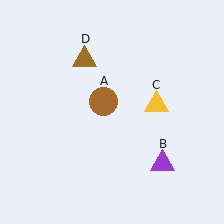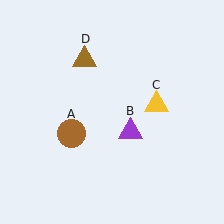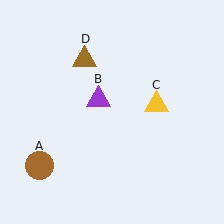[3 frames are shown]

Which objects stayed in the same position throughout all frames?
Yellow triangle (object C) and brown triangle (object D) remained stationary.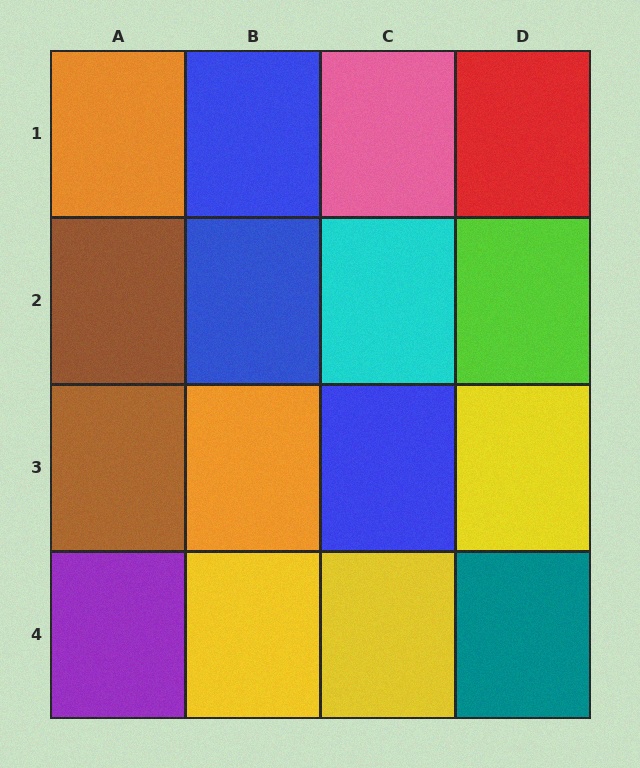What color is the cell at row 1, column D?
Red.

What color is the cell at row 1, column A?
Orange.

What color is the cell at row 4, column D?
Teal.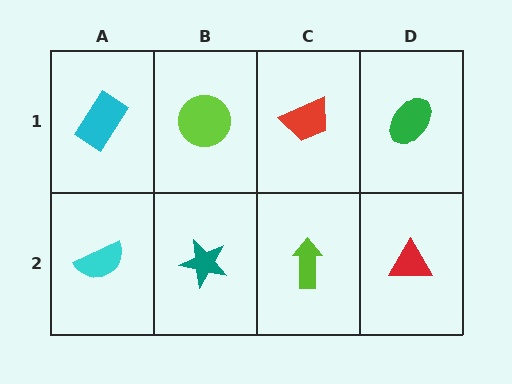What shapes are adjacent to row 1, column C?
A lime arrow (row 2, column C), a lime circle (row 1, column B), a green ellipse (row 1, column D).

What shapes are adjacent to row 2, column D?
A green ellipse (row 1, column D), a lime arrow (row 2, column C).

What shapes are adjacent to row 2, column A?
A cyan rectangle (row 1, column A), a teal star (row 2, column B).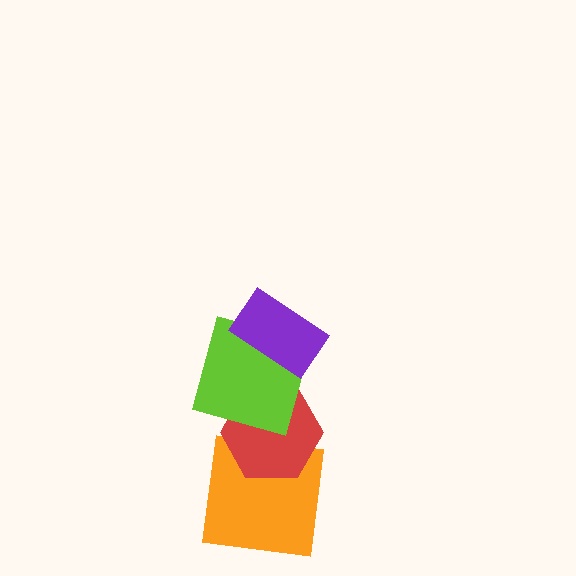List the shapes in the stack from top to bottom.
From top to bottom: the purple rectangle, the lime square, the red hexagon, the orange square.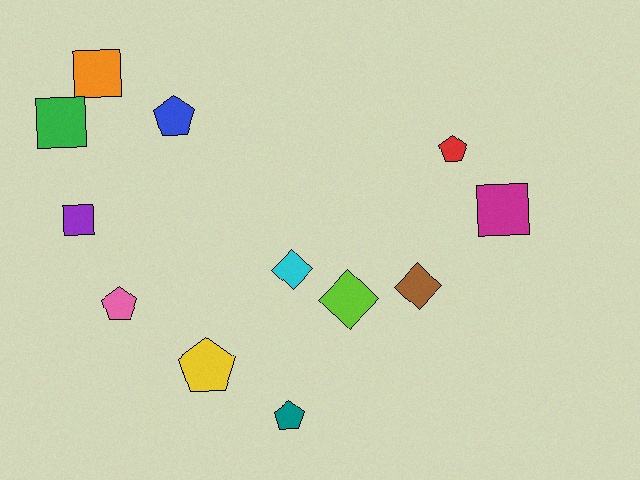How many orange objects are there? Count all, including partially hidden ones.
There is 1 orange object.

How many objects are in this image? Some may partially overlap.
There are 12 objects.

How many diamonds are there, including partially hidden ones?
There are 3 diamonds.